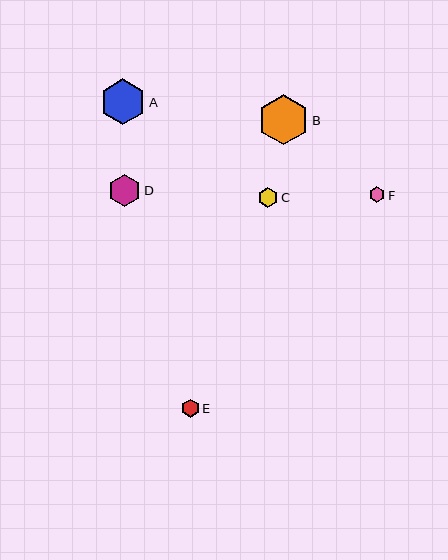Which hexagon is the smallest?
Hexagon F is the smallest with a size of approximately 16 pixels.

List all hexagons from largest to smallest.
From largest to smallest: B, A, D, C, E, F.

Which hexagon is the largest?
Hexagon B is the largest with a size of approximately 50 pixels.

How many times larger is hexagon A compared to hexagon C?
Hexagon A is approximately 2.3 times the size of hexagon C.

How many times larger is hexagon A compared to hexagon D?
Hexagon A is approximately 1.4 times the size of hexagon D.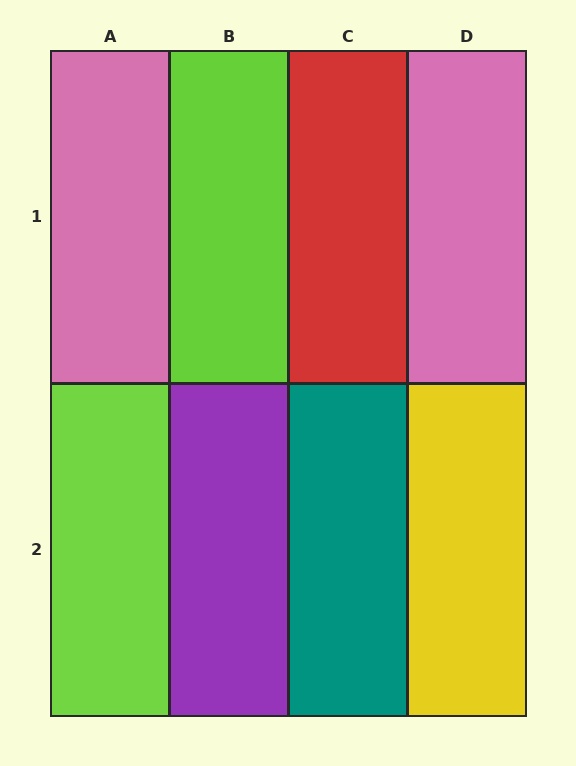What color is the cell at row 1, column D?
Pink.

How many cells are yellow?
1 cell is yellow.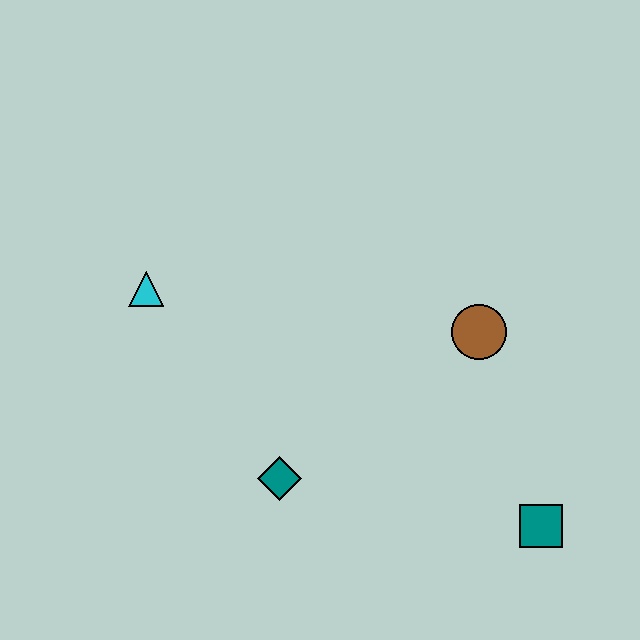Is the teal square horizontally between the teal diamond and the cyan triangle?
No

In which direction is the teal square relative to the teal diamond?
The teal square is to the right of the teal diamond.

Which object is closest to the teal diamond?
The cyan triangle is closest to the teal diamond.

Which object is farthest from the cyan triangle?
The teal square is farthest from the cyan triangle.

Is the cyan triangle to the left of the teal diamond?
Yes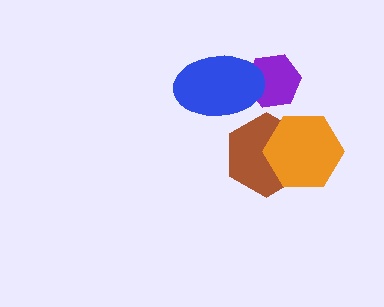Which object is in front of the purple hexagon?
The blue ellipse is in front of the purple hexagon.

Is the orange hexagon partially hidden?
No, no other shape covers it.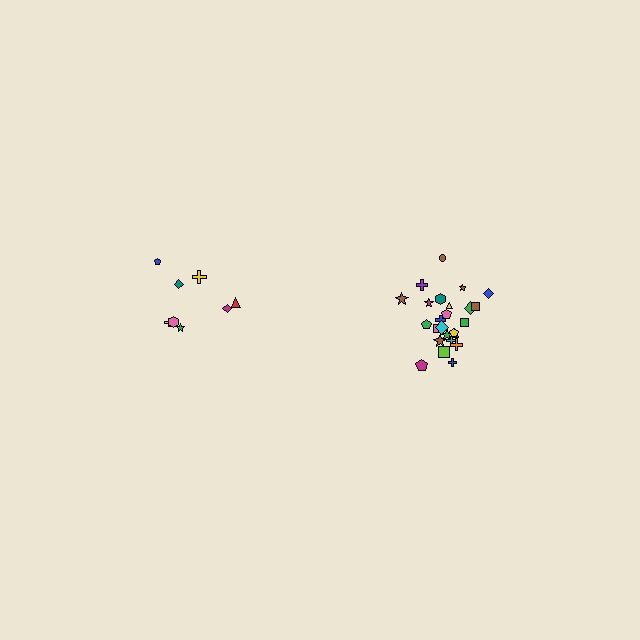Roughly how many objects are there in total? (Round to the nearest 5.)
Roughly 35 objects in total.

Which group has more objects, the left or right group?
The right group.